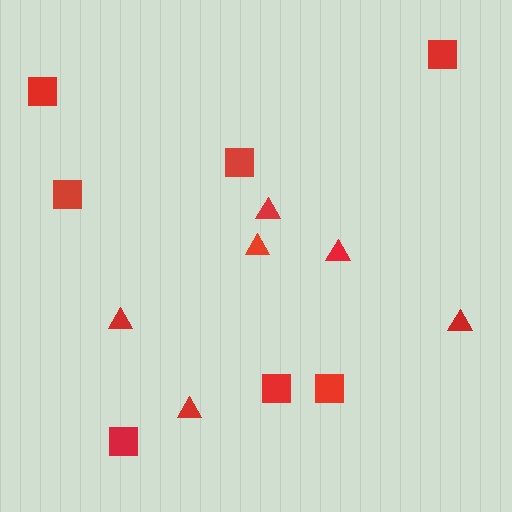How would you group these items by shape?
There are 2 groups: one group of squares (7) and one group of triangles (6).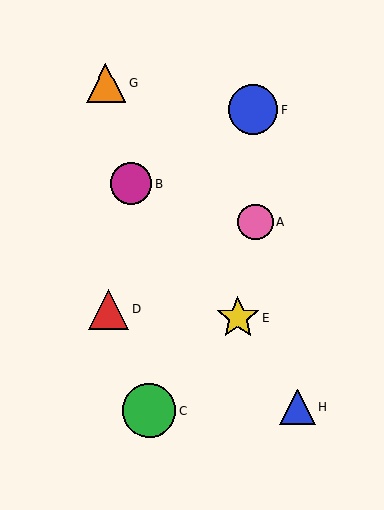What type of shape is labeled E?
Shape E is a yellow star.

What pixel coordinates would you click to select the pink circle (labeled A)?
Click at (255, 222) to select the pink circle A.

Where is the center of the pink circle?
The center of the pink circle is at (255, 222).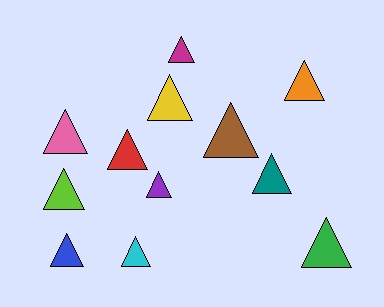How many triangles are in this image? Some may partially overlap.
There are 12 triangles.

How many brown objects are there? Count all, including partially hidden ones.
There is 1 brown object.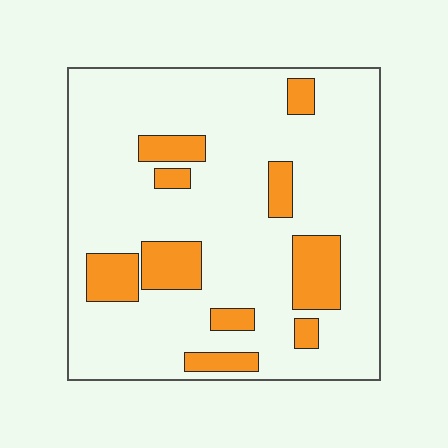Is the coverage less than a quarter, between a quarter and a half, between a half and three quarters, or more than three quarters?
Less than a quarter.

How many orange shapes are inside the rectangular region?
10.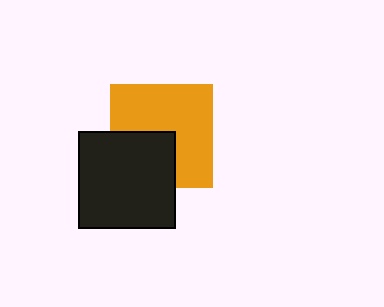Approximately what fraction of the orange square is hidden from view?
Roughly 34% of the orange square is hidden behind the black square.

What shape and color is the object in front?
The object in front is a black square.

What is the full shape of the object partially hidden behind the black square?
The partially hidden object is an orange square.